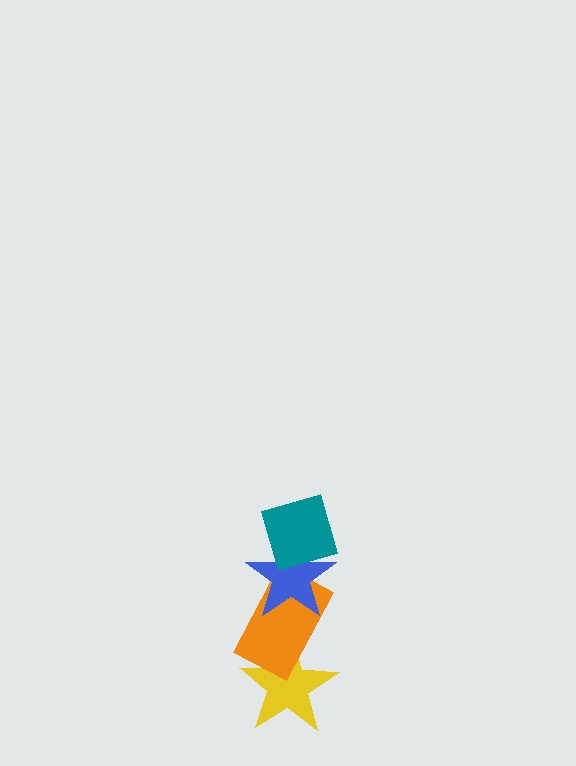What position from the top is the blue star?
The blue star is 2nd from the top.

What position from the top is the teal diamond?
The teal diamond is 1st from the top.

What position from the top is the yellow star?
The yellow star is 4th from the top.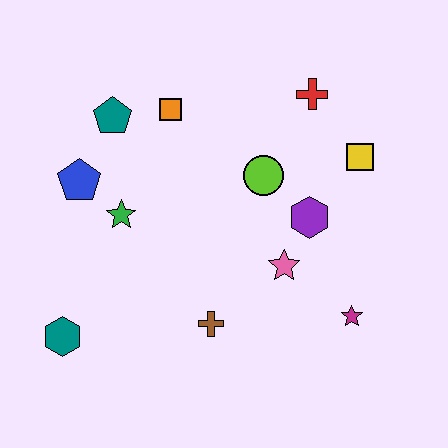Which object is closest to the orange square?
The teal pentagon is closest to the orange square.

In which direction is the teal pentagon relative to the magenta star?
The teal pentagon is to the left of the magenta star.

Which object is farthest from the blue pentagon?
The magenta star is farthest from the blue pentagon.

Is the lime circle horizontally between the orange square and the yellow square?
Yes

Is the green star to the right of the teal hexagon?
Yes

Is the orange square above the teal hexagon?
Yes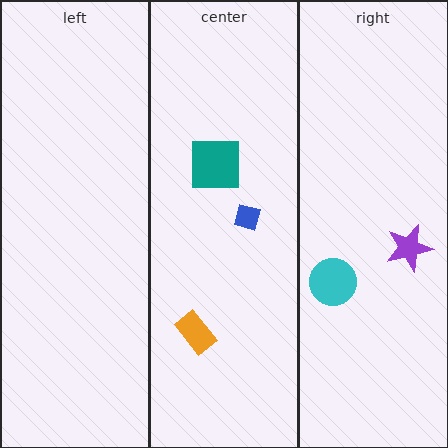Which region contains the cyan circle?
The right region.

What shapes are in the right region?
The cyan circle, the purple star.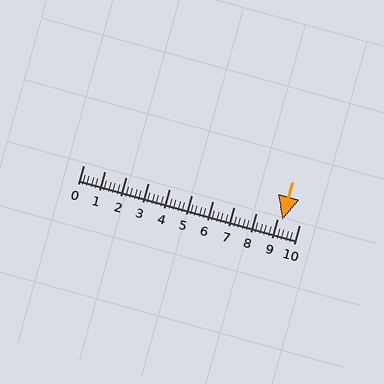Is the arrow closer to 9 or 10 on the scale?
The arrow is closer to 9.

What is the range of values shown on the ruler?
The ruler shows values from 0 to 10.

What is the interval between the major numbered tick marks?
The major tick marks are spaced 1 units apart.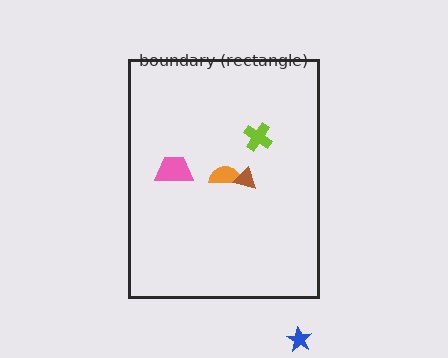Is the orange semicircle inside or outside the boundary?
Inside.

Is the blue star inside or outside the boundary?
Outside.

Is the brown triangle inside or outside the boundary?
Inside.